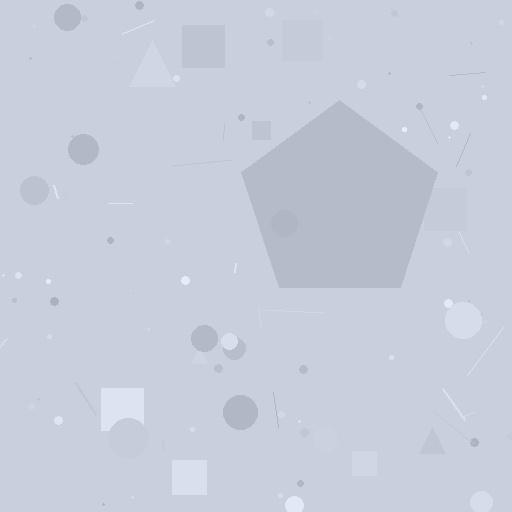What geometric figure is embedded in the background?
A pentagon is embedded in the background.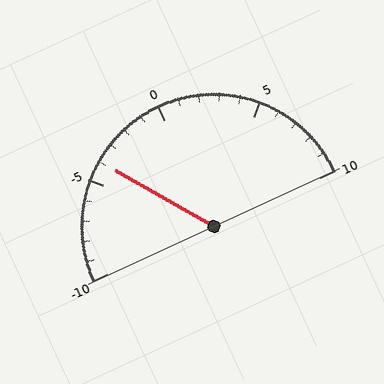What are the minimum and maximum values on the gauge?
The gauge ranges from -10 to 10.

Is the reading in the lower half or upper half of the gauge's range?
The reading is in the lower half of the range (-10 to 10).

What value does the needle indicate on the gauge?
The needle indicates approximately -4.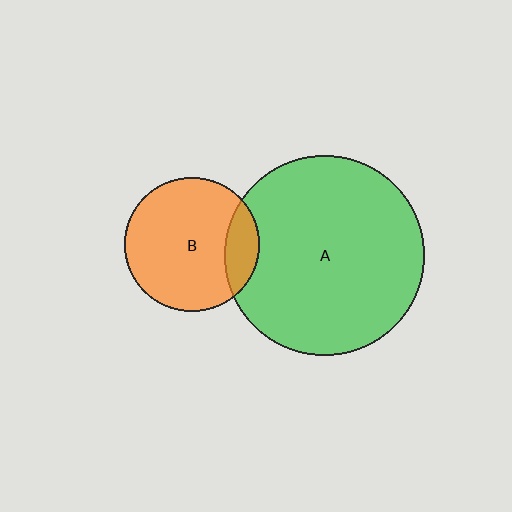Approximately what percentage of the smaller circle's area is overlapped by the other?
Approximately 15%.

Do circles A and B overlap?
Yes.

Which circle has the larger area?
Circle A (green).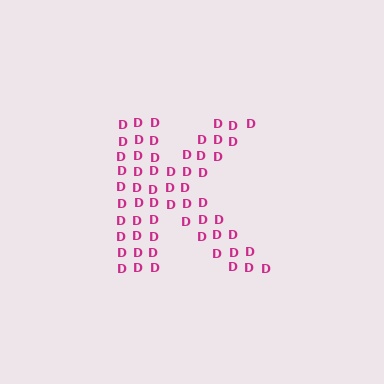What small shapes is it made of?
It is made of small letter D's.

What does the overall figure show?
The overall figure shows the letter K.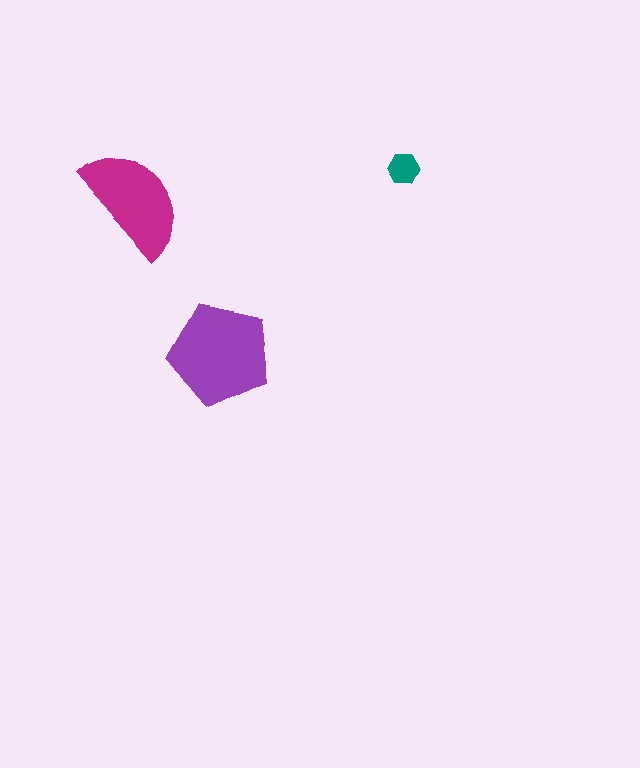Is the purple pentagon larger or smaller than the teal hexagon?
Larger.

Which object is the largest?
The purple pentagon.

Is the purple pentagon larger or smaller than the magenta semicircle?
Larger.